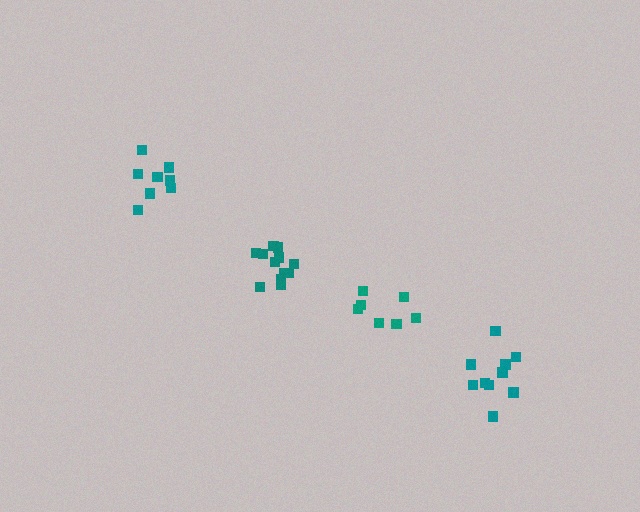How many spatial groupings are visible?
There are 4 spatial groupings.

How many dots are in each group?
Group 1: 8 dots, Group 2: 7 dots, Group 3: 10 dots, Group 4: 12 dots (37 total).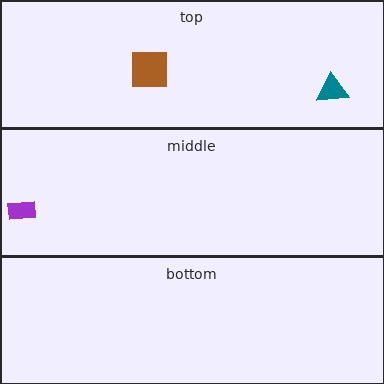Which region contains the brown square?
The top region.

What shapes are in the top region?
The teal triangle, the brown square.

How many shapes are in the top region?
2.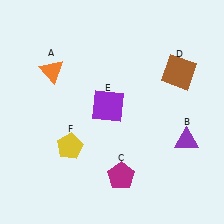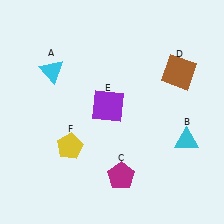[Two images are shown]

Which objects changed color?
A changed from orange to cyan. B changed from purple to cyan.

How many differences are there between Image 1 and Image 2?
There are 2 differences between the two images.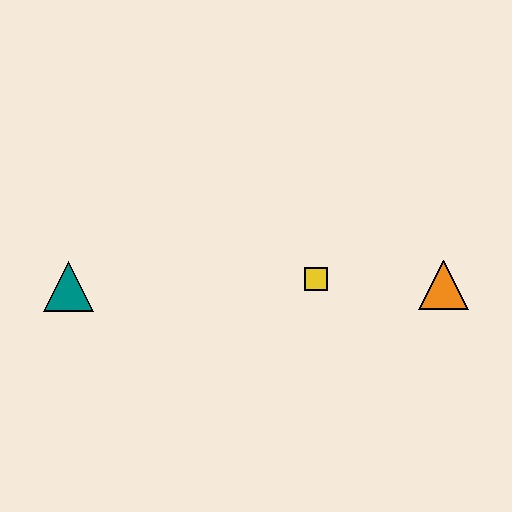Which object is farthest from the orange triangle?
The teal triangle is farthest from the orange triangle.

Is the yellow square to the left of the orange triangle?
Yes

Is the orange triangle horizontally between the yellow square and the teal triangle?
No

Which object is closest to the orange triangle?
The yellow square is closest to the orange triangle.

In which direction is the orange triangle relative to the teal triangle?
The orange triangle is to the right of the teal triangle.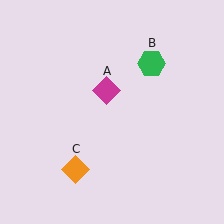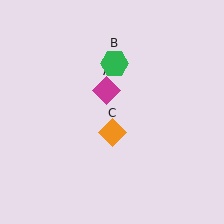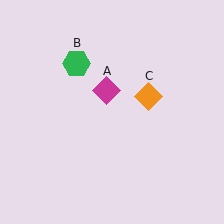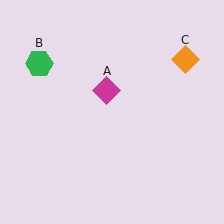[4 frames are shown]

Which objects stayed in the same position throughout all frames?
Magenta diamond (object A) remained stationary.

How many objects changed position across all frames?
2 objects changed position: green hexagon (object B), orange diamond (object C).